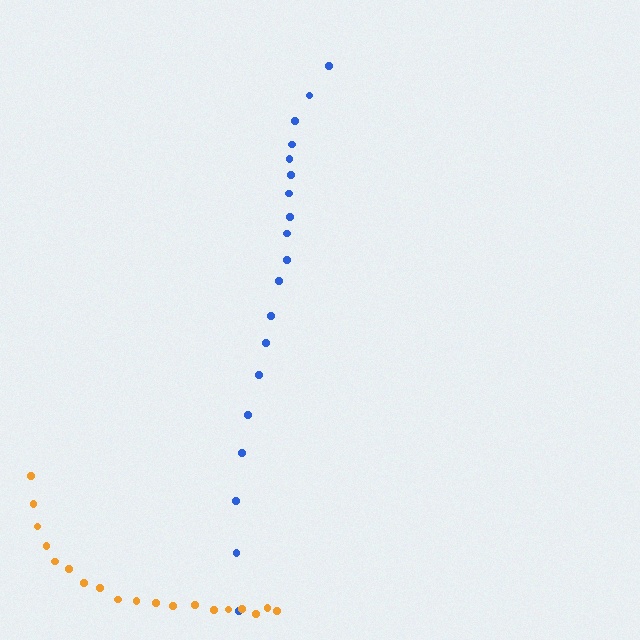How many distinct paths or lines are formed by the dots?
There are 2 distinct paths.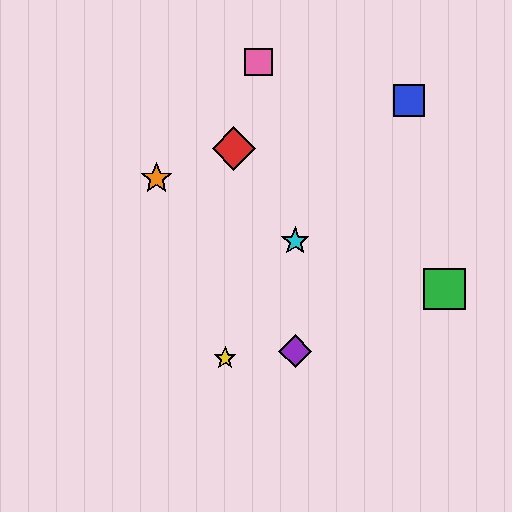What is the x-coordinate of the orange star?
The orange star is at x≈157.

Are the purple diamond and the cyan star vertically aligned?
Yes, both are at x≈295.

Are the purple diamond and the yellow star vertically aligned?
No, the purple diamond is at x≈295 and the yellow star is at x≈225.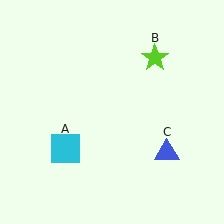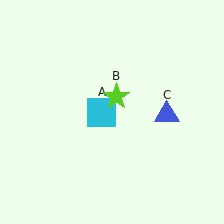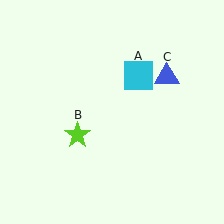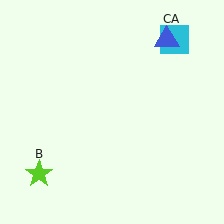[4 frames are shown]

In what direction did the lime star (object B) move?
The lime star (object B) moved down and to the left.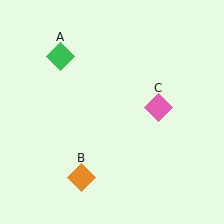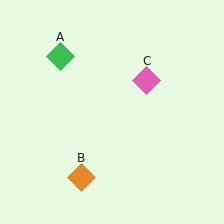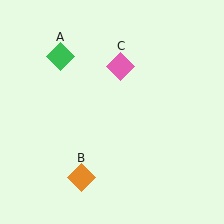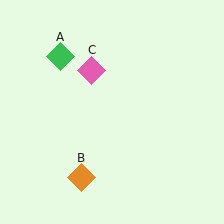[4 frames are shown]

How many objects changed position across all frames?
1 object changed position: pink diamond (object C).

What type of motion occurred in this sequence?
The pink diamond (object C) rotated counterclockwise around the center of the scene.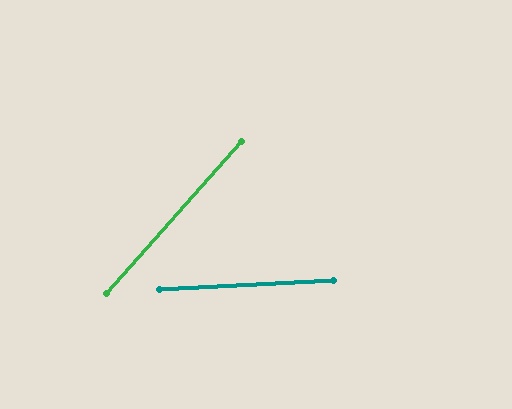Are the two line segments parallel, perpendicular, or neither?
Neither parallel nor perpendicular — they differ by about 45°.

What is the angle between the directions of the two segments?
Approximately 45 degrees.